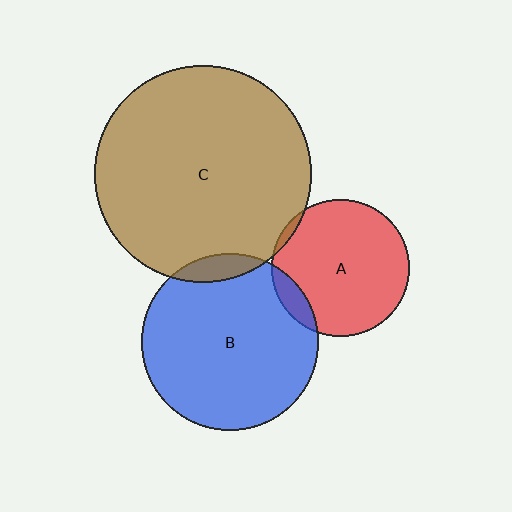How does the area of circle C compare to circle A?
Approximately 2.5 times.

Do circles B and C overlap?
Yes.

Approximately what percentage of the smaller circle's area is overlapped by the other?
Approximately 5%.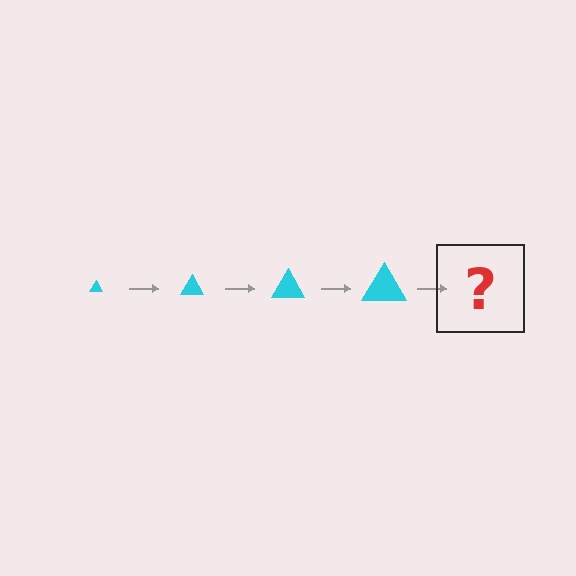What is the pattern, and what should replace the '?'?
The pattern is that the triangle gets progressively larger each step. The '?' should be a cyan triangle, larger than the previous one.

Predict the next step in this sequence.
The next step is a cyan triangle, larger than the previous one.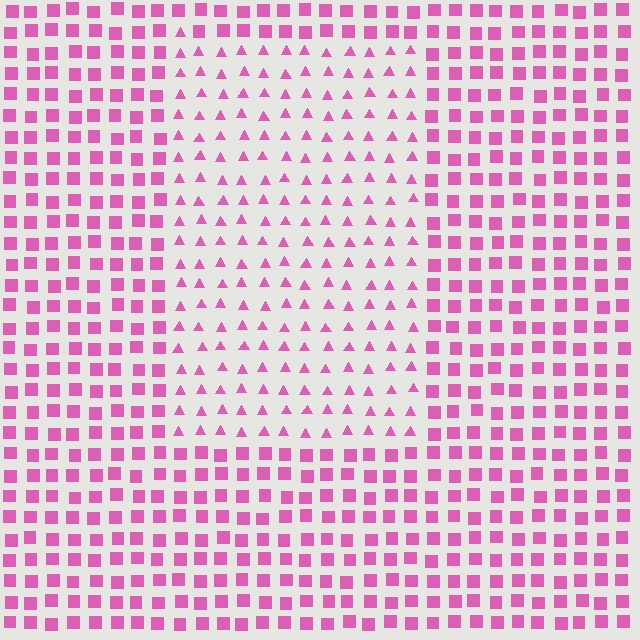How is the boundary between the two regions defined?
The boundary is defined by a change in element shape: triangles inside vs. squares outside. All elements share the same color and spacing.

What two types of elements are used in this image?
The image uses triangles inside the rectangle region and squares outside it.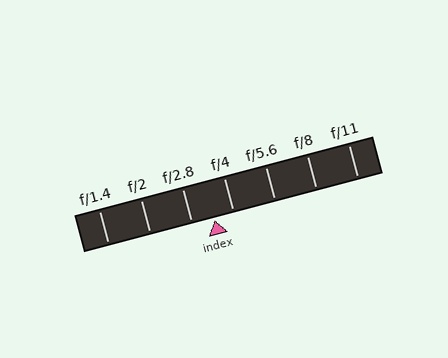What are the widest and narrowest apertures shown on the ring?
The widest aperture shown is f/1.4 and the narrowest is f/11.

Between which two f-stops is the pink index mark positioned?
The index mark is between f/2.8 and f/4.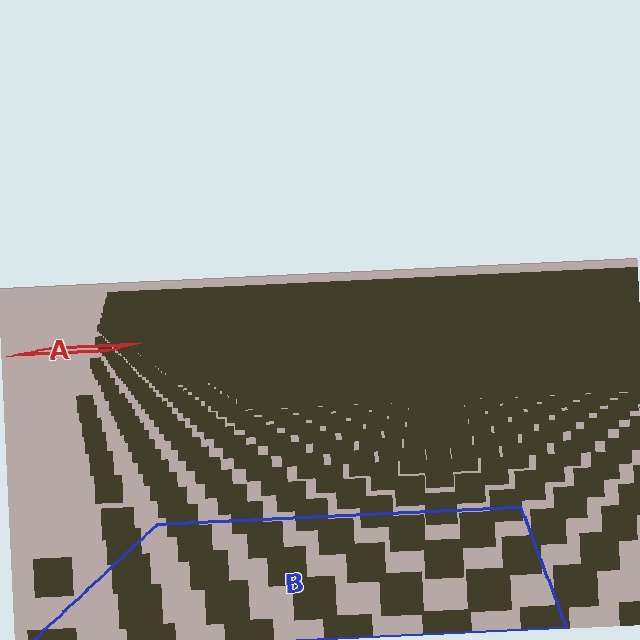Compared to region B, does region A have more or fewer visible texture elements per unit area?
Region A has more texture elements per unit area — they are packed more densely because it is farther away.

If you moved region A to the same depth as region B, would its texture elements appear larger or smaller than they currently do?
They would appear larger. At a closer depth, the same texture elements are projected at a bigger on-screen size.